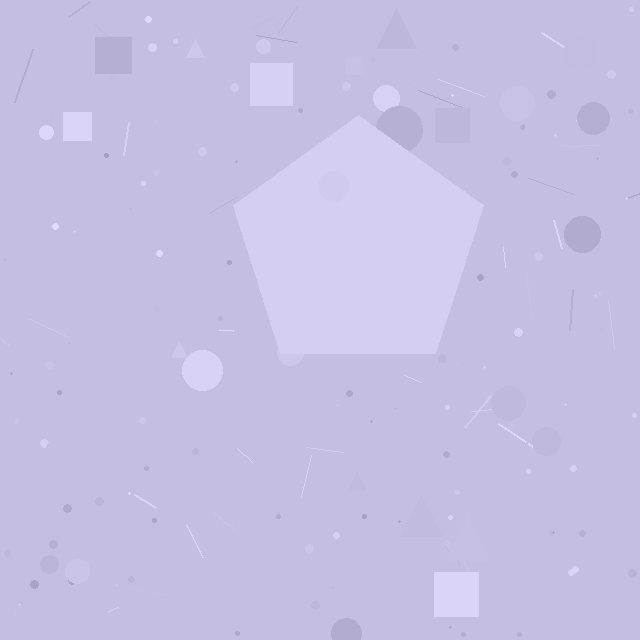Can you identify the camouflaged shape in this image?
The camouflaged shape is a pentagon.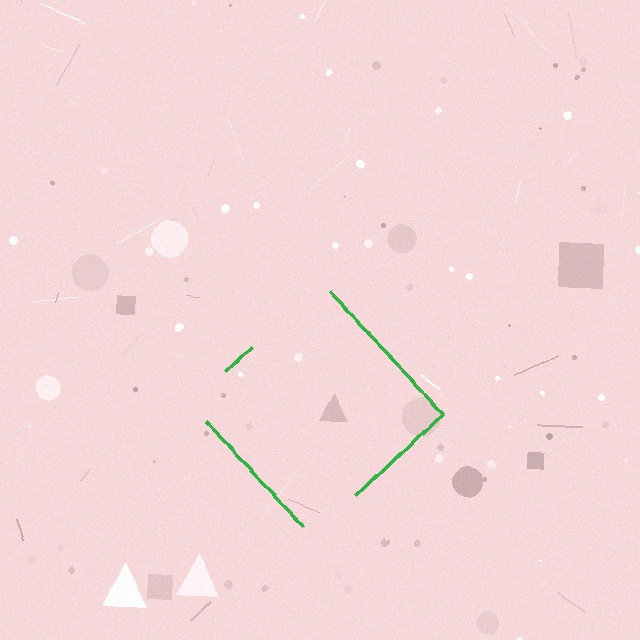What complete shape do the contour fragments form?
The contour fragments form a diamond.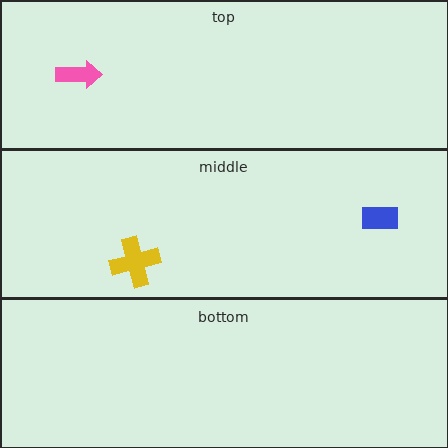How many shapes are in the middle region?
2.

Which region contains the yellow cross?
The middle region.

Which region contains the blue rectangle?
The middle region.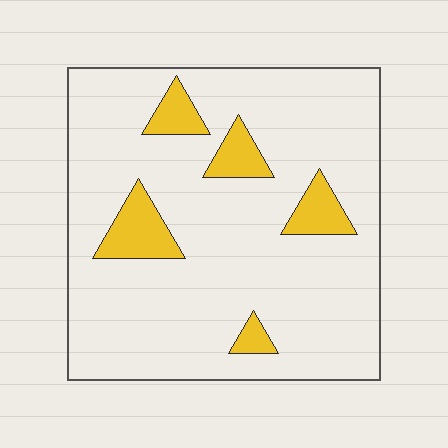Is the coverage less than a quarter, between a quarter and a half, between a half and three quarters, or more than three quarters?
Less than a quarter.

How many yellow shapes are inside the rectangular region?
5.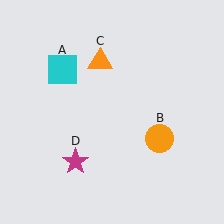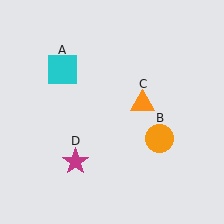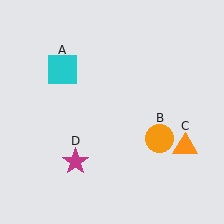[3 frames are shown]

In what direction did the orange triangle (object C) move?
The orange triangle (object C) moved down and to the right.